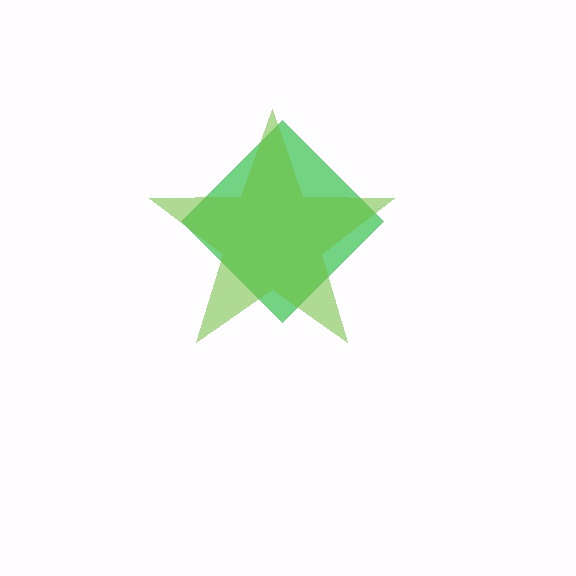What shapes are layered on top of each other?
The layered shapes are: a green diamond, a lime star.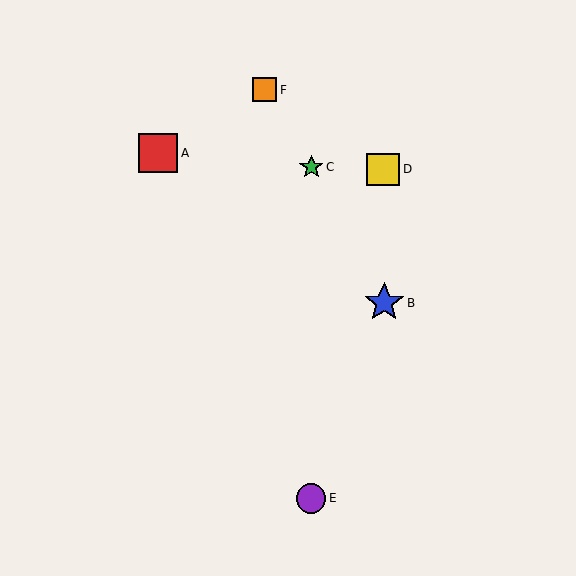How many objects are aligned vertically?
2 objects (C, E) are aligned vertically.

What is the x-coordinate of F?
Object F is at x≈264.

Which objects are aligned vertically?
Objects C, E are aligned vertically.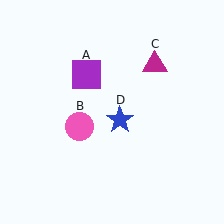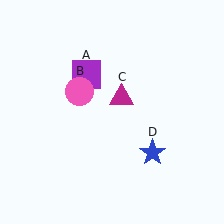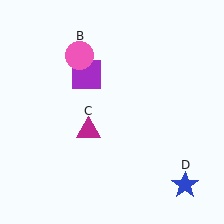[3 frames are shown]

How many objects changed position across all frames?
3 objects changed position: pink circle (object B), magenta triangle (object C), blue star (object D).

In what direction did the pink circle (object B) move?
The pink circle (object B) moved up.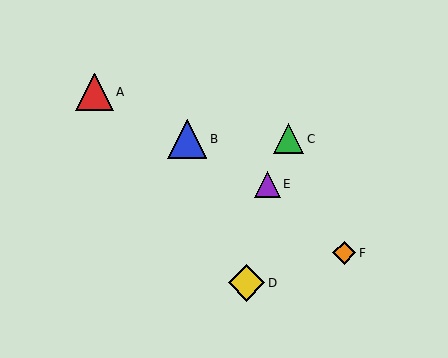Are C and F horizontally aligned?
No, C is at y≈139 and F is at y≈253.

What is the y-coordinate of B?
Object B is at y≈139.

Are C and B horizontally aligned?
Yes, both are at y≈139.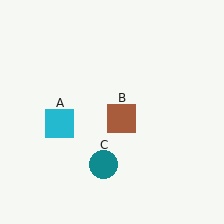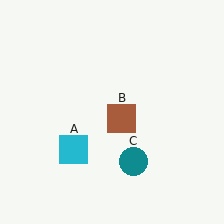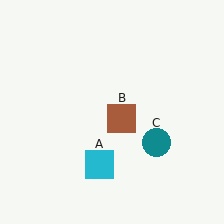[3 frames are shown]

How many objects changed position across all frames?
2 objects changed position: cyan square (object A), teal circle (object C).